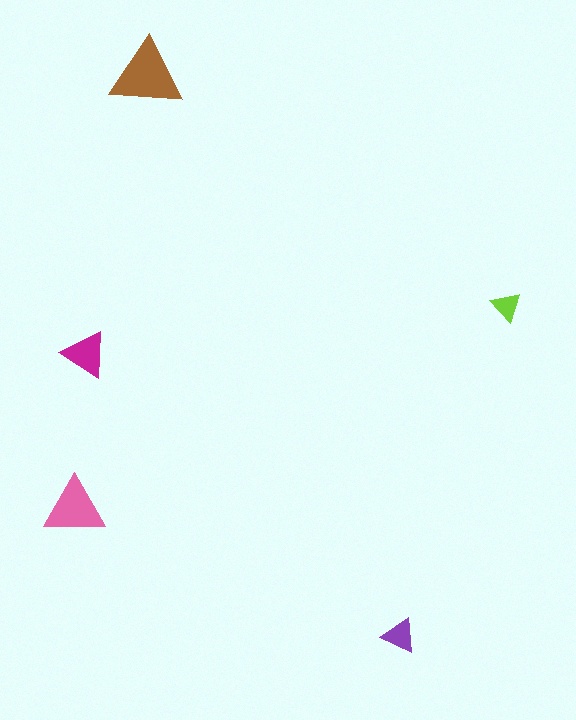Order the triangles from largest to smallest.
the brown one, the pink one, the magenta one, the purple one, the lime one.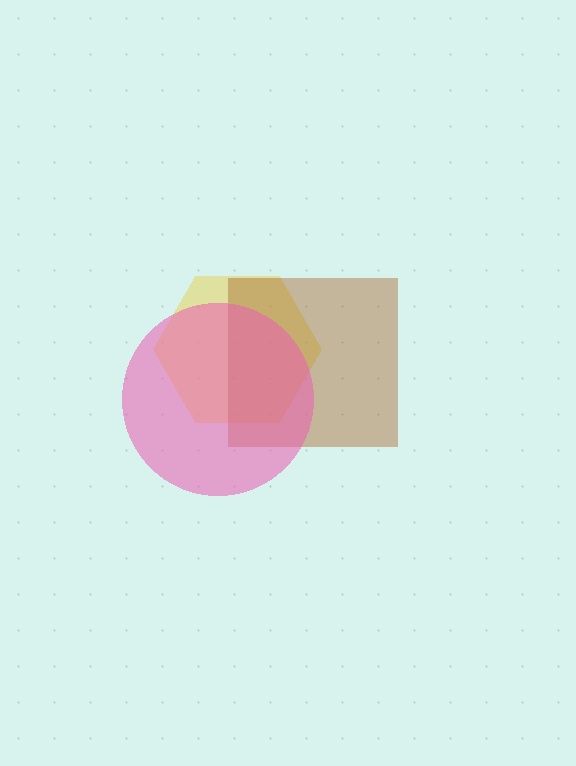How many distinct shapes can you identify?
There are 3 distinct shapes: a yellow hexagon, a brown square, a pink circle.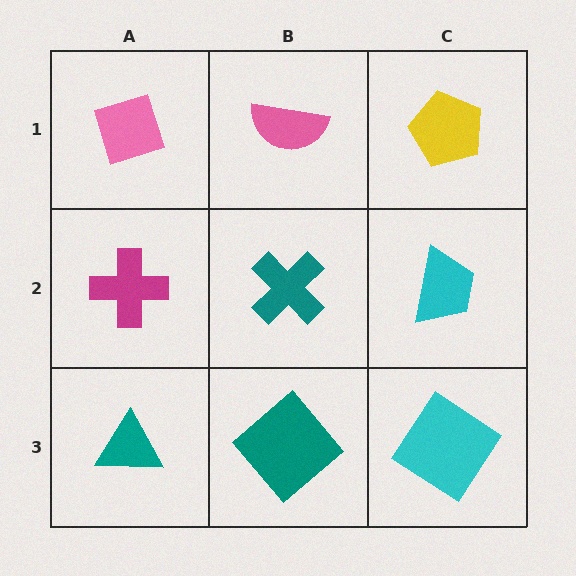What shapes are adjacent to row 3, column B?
A teal cross (row 2, column B), a teal triangle (row 3, column A), a cyan diamond (row 3, column C).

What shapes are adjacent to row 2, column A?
A pink diamond (row 1, column A), a teal triangle (row 3, column A), a teal cross (row 2, column B).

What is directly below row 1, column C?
A cyan trapezoid.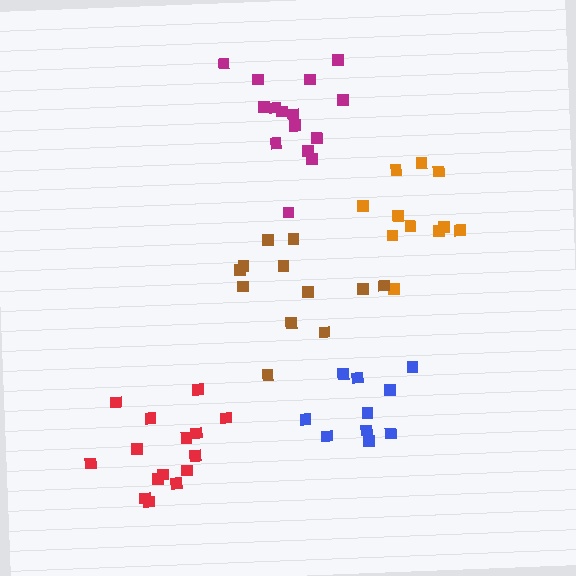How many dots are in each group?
Group 1: 15 dots, Group 2: 10 dots, Group 3: 11 dots, Group 4: 16 dots, Group 5: 12 dots (64 total).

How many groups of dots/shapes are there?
There are 5 groups.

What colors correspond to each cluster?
The clusters are colored: red, blue, orange, magenta, brown.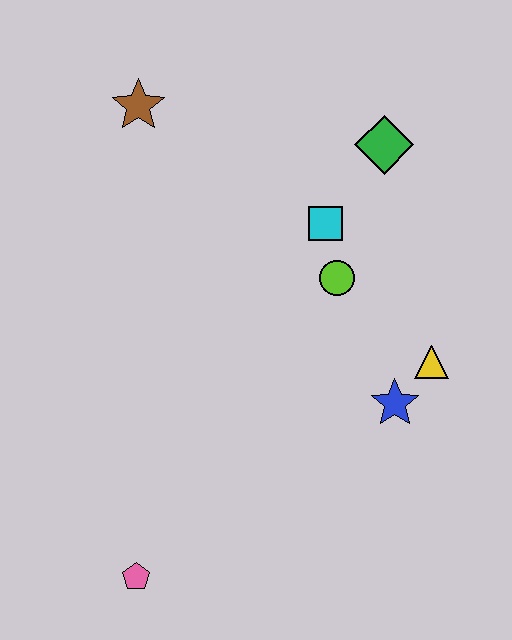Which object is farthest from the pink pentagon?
The green diamond is farthest from the pink pentagon.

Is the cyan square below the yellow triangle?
No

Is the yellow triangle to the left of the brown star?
No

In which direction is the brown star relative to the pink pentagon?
The brown star is above the pink pentagon.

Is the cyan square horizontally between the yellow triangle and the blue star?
No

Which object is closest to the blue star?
The yellow triangle is closest to the blue star.